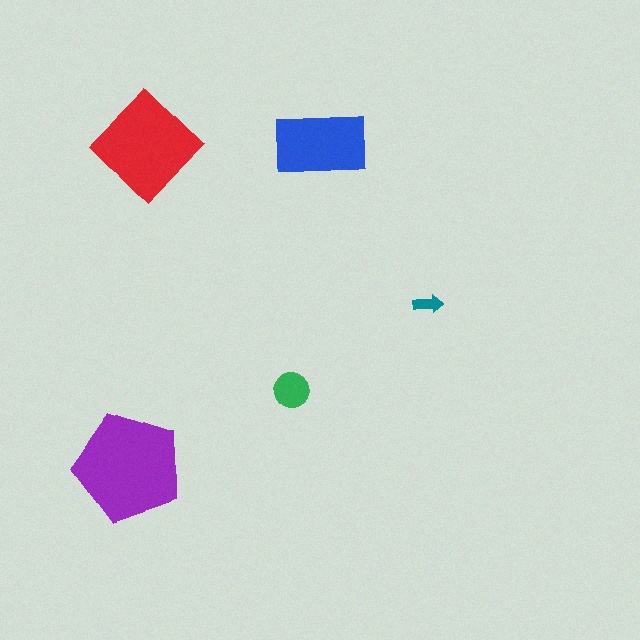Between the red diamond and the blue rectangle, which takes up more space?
The red diamond.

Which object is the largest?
The purple pentagon.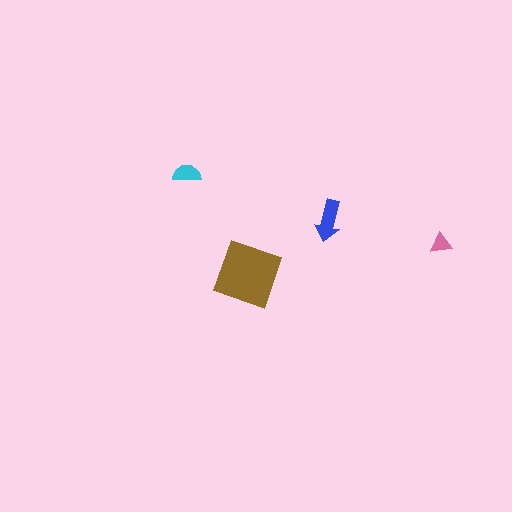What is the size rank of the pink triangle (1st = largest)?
4th.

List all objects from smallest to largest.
The pink triangle, the cyan semicircle, the blue arrow, the brown diamond.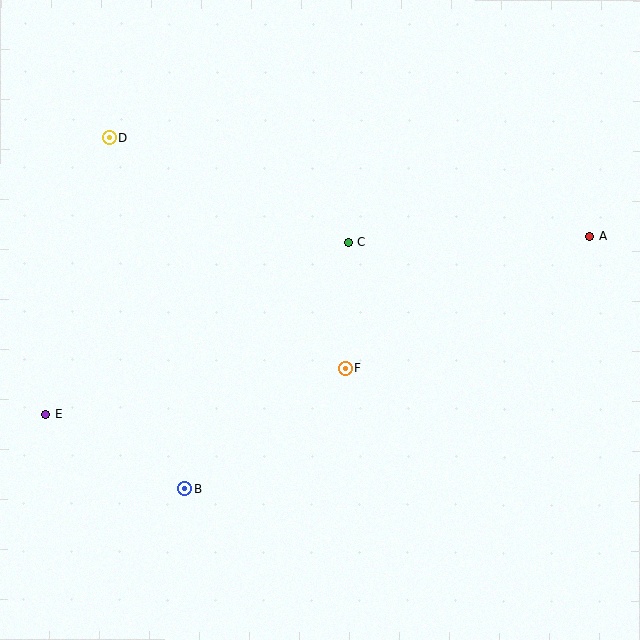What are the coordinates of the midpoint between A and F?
The midpoint between A and F is at (468, 302).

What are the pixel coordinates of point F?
Point F is at (345, 368).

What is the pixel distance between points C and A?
The distance between C and A is 242 pixels.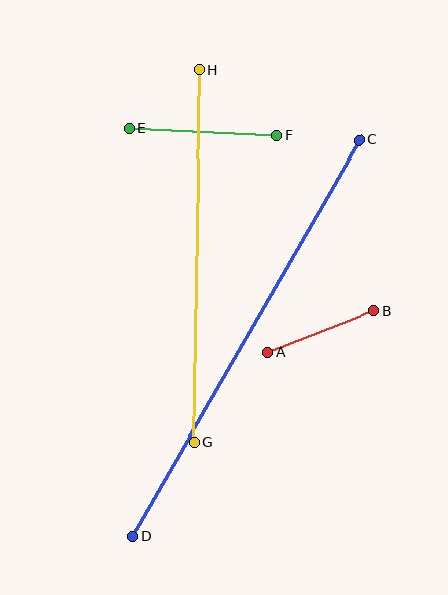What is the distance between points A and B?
The distance is approximately 114 pixels.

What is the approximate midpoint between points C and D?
The midpoint is at approximately (246, 338) pixels.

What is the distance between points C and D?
The distance is approximately 457 pixels.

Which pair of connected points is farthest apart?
Points C and D are farthest apart.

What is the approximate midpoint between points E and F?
The midpoint is at approximately (204, 132) pixels.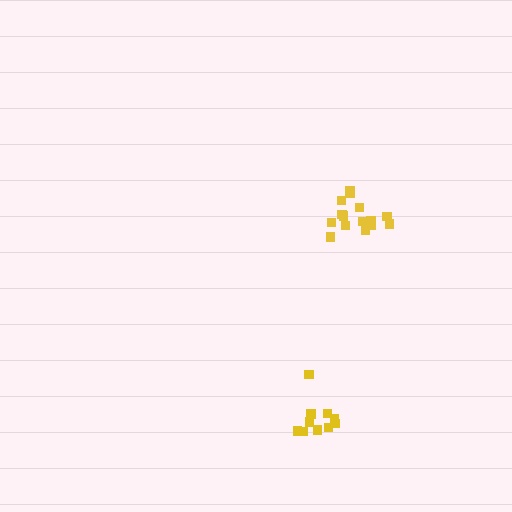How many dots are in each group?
Group 1: 11 dots, Group 2: 15 dots (26 total).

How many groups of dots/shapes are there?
There are 2 groups.